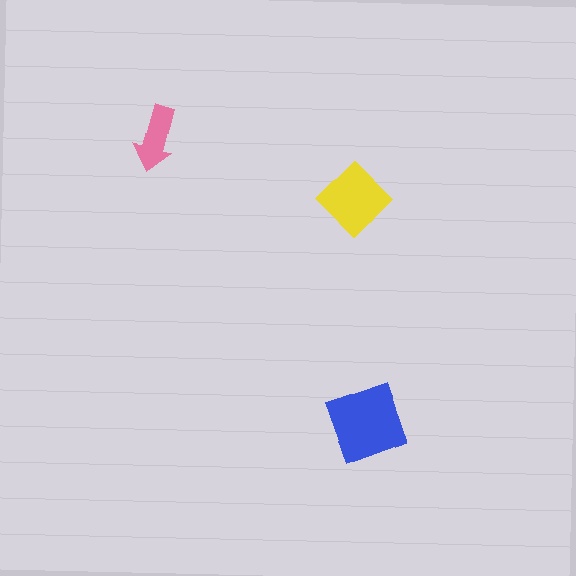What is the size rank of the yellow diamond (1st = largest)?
2nd.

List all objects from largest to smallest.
The blue square, the yellow diamond, the pink arrow.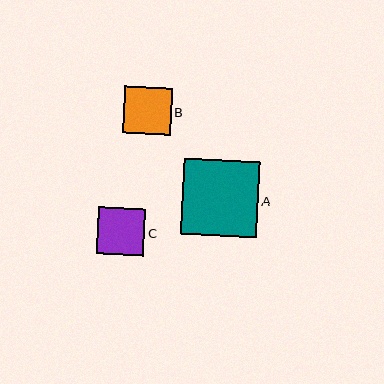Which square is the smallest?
Square C is the smallest with a size of approximately 47 pixels.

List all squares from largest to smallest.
From largest to smallest: A, B, C.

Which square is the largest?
Square A is the largest with a size of approximately 76 pixels.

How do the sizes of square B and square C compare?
Square B and square C are approximately the same size.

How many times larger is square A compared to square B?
Square A is approximately 1.6 times the size of square B.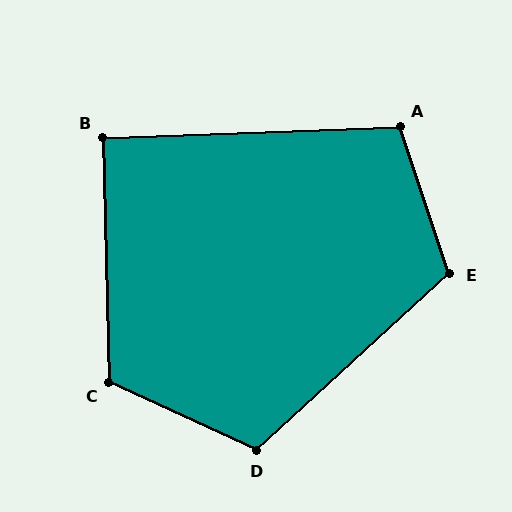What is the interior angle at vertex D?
Approximately 113 degrees (obtuse).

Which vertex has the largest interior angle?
C, at approximately 116 degrees.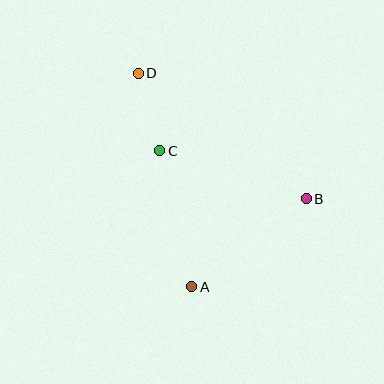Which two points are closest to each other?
Points C and D are closest to each other.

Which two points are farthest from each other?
Points A and D are farthest from each other.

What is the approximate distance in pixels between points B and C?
The distance between B and C is approximately 154 pixels.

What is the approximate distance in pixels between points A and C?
The distance between A and C is approximately 140 pixels.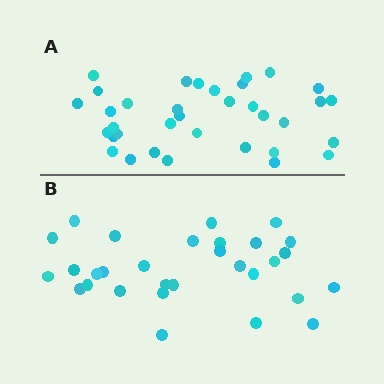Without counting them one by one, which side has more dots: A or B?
Region A (the top region) has more dots.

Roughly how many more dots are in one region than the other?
Region A has about 5 more dots than region B.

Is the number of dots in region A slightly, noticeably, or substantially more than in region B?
Region A has only slightly more — the two regions are fairly close. The ratio is roughly 1.2 to 1.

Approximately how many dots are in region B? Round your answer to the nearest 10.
About 30 dots.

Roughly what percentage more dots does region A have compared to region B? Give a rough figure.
About 15% more.